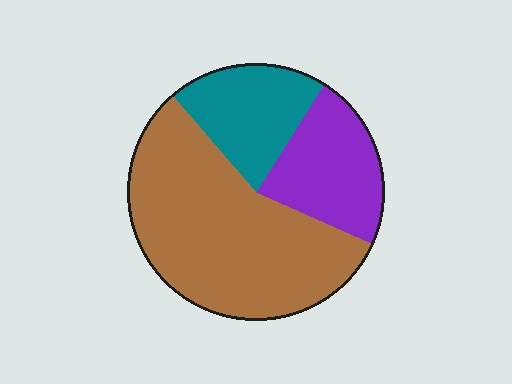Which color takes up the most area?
Brown, at roughly 55%.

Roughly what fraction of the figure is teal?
Teal covers around 20% of the figure.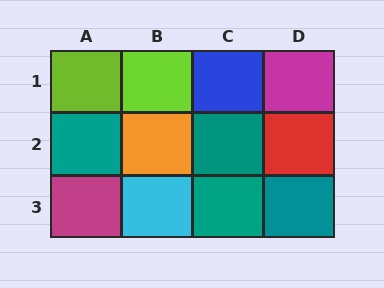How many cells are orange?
1 cell is orange.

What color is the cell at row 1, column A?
Lime.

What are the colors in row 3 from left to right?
Magenta, cyan, teal, teal.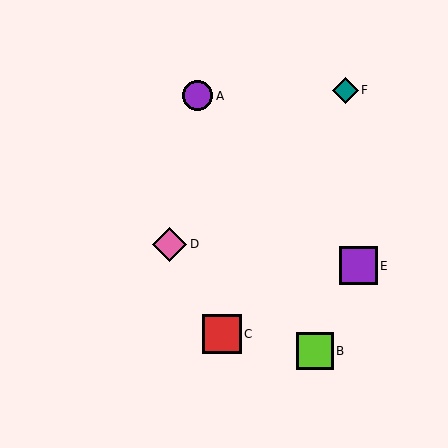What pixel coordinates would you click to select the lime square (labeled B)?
Click at (315, 351) to select the lime square B.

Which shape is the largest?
The red square (labeled C) is the largest.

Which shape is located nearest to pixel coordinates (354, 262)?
The purple square (labeled E) at (358, 266) is nearest to that location.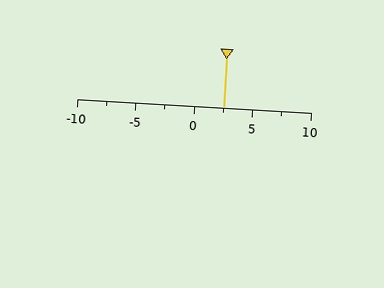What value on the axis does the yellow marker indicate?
The marker indicates approximately 2.5.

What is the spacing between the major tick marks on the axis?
The major ticks are spaced 5 apart.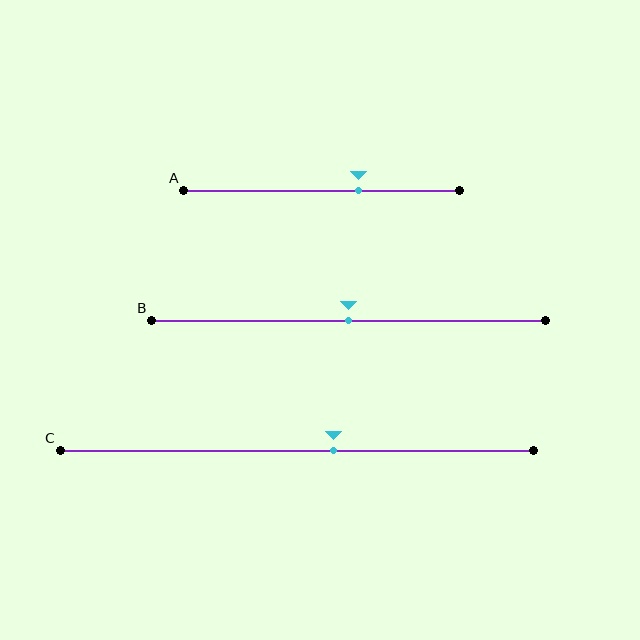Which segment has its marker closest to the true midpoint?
Segment B has its marker closest to the true midpoint.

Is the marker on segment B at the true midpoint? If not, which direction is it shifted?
Yes, the marker on segment B is at the true midpoint.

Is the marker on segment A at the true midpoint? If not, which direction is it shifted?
No, the marker on segment A is shifted to the right by about 13% of the segment length.